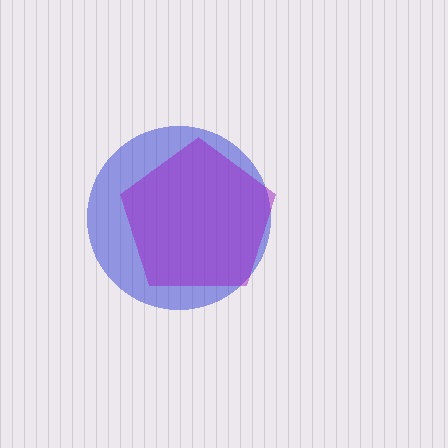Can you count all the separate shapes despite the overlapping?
Yes, there are 2 separate shapes.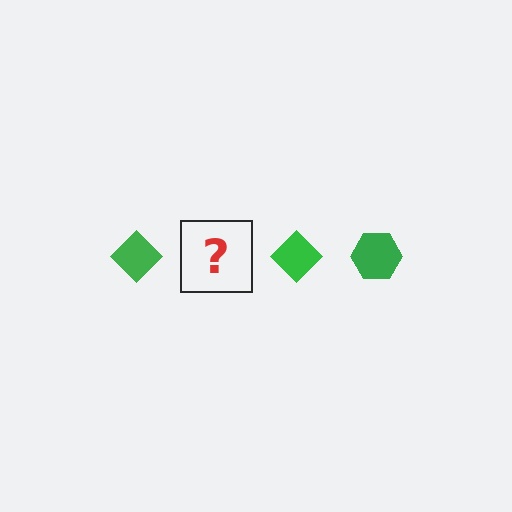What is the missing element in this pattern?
The missing element is a green hexagon.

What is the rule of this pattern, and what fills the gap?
The rule is that the pattern cycles through diamond, hexagon shapes in green. The gap should be filled with a green hexagon.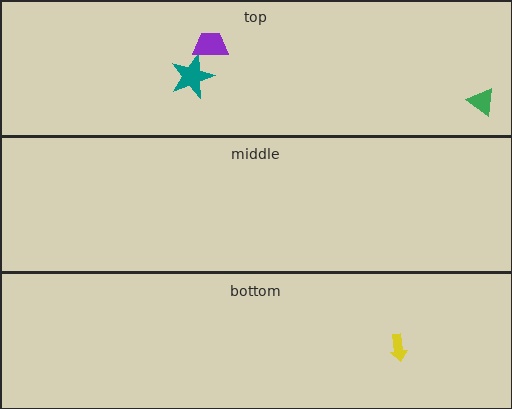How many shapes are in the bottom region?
1.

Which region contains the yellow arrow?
The bottom region.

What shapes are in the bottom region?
The yellow arrow.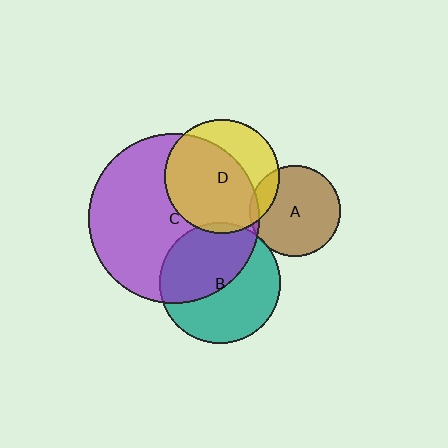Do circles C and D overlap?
Yes.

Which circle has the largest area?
Circle C (purple).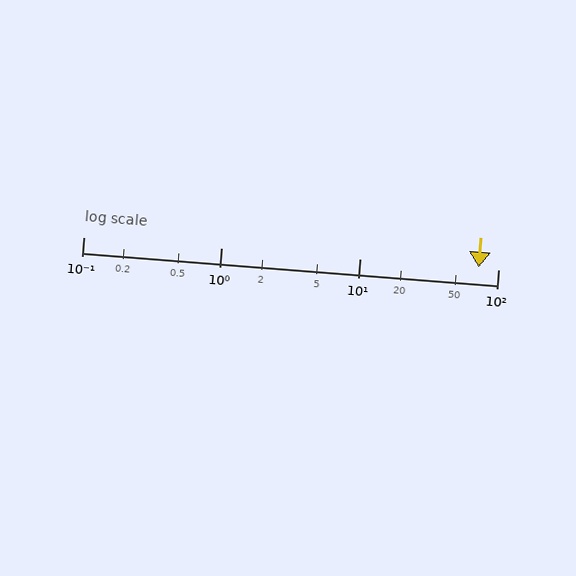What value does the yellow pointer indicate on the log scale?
The pointer indicates approximately 72.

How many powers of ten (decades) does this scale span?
The scale spans 3 decades, from 0.1 to 100.